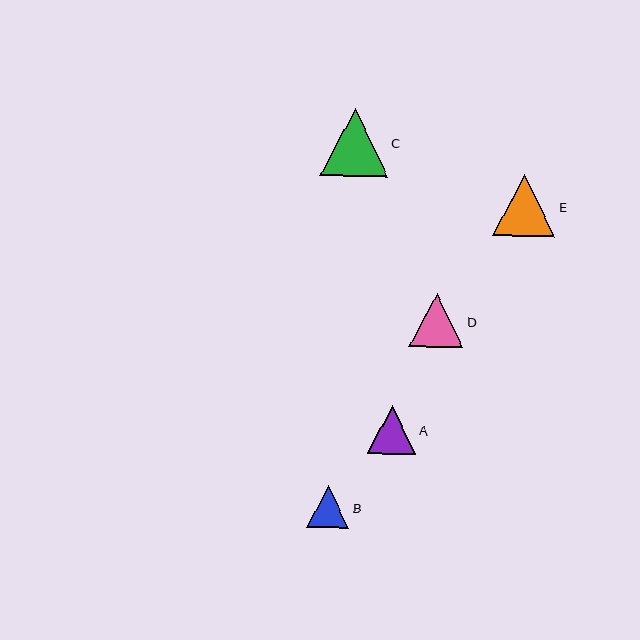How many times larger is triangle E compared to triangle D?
Triangle E is approximately 1.2 times the size of triangle D.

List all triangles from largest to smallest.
From largest to smallest: C, E, D, A, B.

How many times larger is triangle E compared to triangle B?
Triangle E is approximately 1.5 times the size of triangle B.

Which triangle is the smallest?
Triangle B is the smallest with a size of approximately 42 pixels.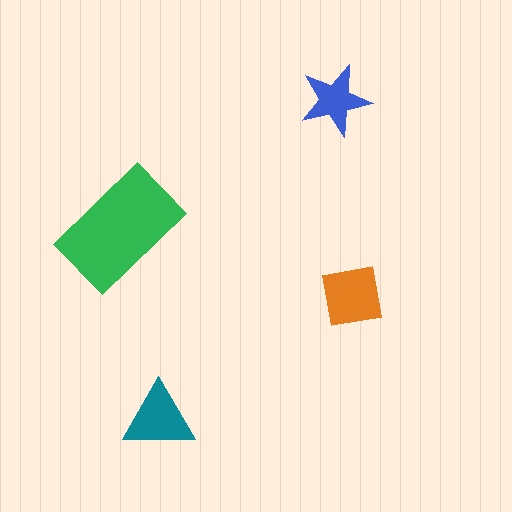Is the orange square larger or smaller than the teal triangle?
Larger.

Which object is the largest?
The green rectangle.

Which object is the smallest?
The blue star.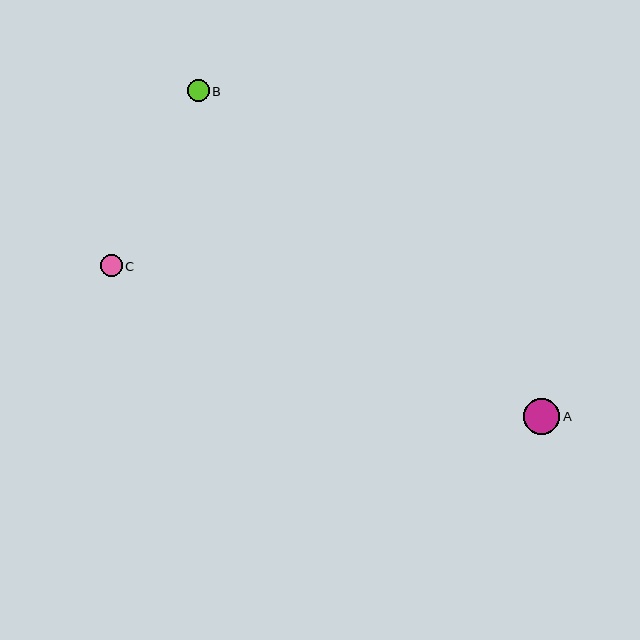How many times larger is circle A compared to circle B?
Circle A is approximately 1.7 times the size of circle B.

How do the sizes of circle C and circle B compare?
Circle C and circle B are approximately the same size.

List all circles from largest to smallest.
From largest to smallest: A, C, B.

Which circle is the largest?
Circle A is the largest with a size of approximately 36 pixels.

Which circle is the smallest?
Circle B is the smallest with a size of approximately 21 pixels.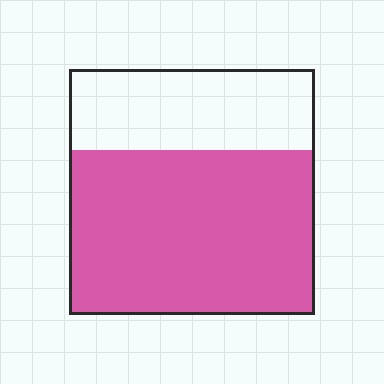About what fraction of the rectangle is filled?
About two thirds (2/3).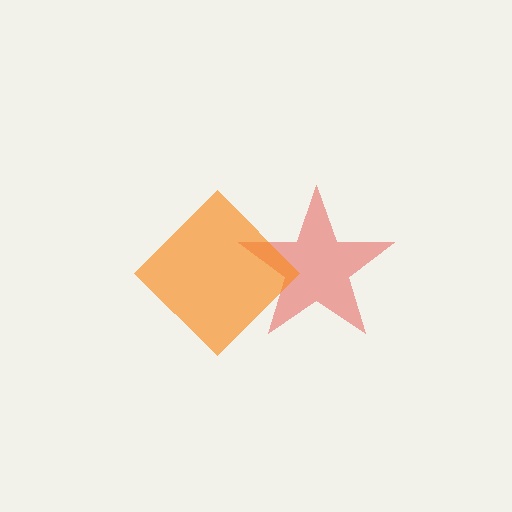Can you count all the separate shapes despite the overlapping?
Yes, there are 2 separate shapes.